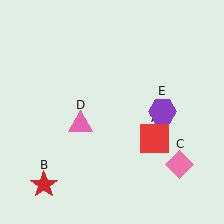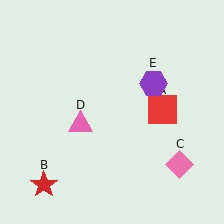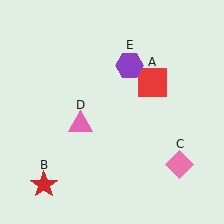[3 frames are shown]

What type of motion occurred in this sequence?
The red square (object A), purple hexagon (object E) rotated counterclockwise around the center of the scene.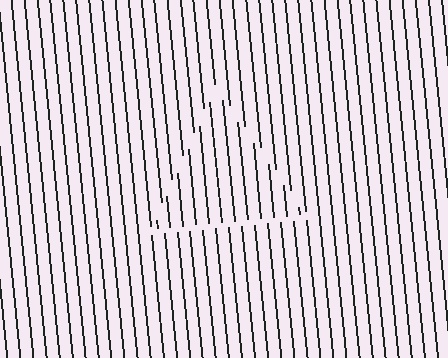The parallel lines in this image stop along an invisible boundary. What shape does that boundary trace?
An illusory triangle. The interior of the shape contains the same grating, shifted by half a period — the contour is defined by the phase discontinuity where line-ends from the inner and outer gratings abut.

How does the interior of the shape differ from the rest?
The interior of the shape contains the same grating, shifted by half a period — the contour is defined by the phase discontinuity where line-ends from the inner and outer gratings abut.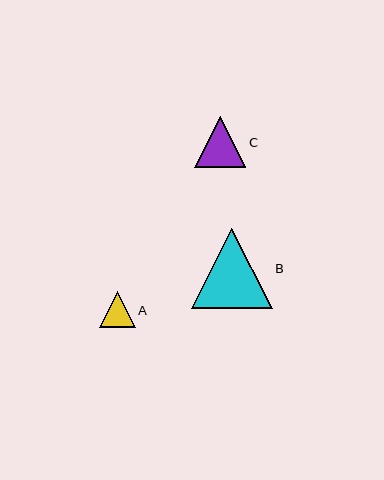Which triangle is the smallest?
Triangle A is the smallest with a size of approximately 36 pixels.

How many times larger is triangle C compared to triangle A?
Triangle C is approximately 1.4 times the size of triangle A.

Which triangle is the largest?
Triangle B is the largest with a size of approximately 81 pixels.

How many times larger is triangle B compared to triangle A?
Triangle B is approximately 2.3 times the size of triangle A.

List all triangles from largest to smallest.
From largest to smallest: B, C, A.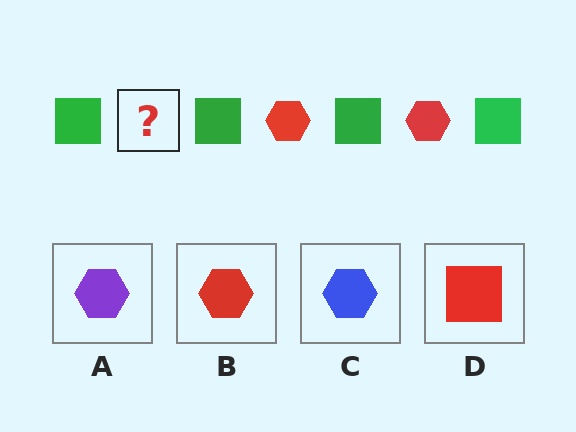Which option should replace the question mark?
Option B.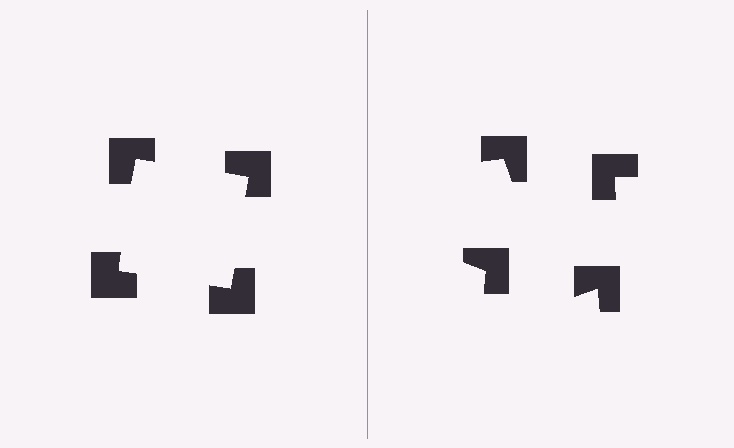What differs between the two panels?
The notched squares are positioned identically on both sides; only the wedge orientations differ. On the left they align to a square; on the right they are misaligned.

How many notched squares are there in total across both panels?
8 — 4 on each side.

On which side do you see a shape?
An illusory square appears on the left side. On the right side the wedge cuts are rotated, so no coherent shape forms.